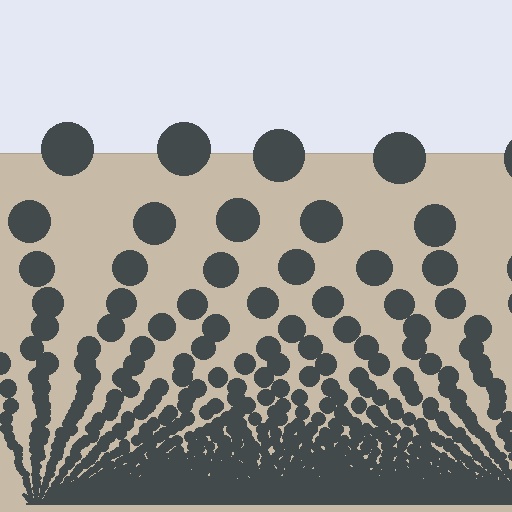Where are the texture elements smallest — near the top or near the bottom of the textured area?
Near the bottom.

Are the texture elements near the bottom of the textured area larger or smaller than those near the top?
Smaller. The gradient is inverted — elements near the bottom are smaller and denser.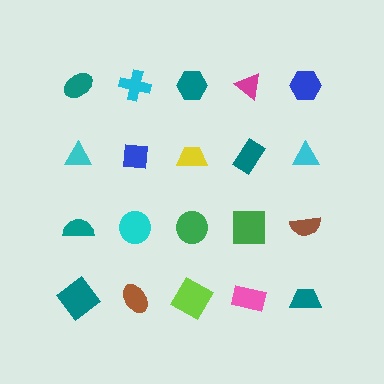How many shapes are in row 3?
5 shapes.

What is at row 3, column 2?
A cyan circle.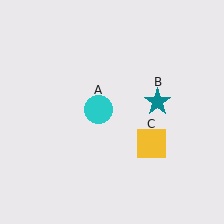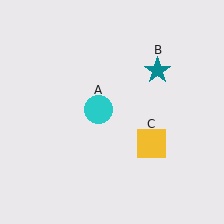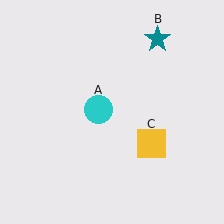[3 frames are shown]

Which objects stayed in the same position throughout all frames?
Cyan circle (object A) and yellow square (object C) remained stationary.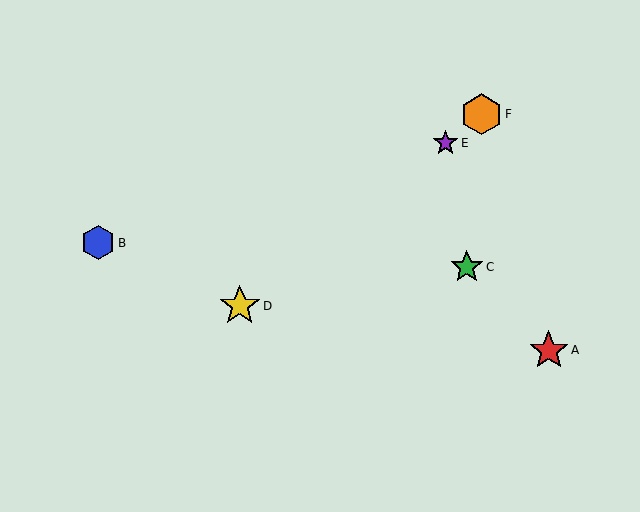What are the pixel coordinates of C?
Object C is at (467, 267).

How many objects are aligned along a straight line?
3 objects (D, E, F) are aligned along a straight line.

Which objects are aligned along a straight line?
Objects D, E, F are aligned along a straight line.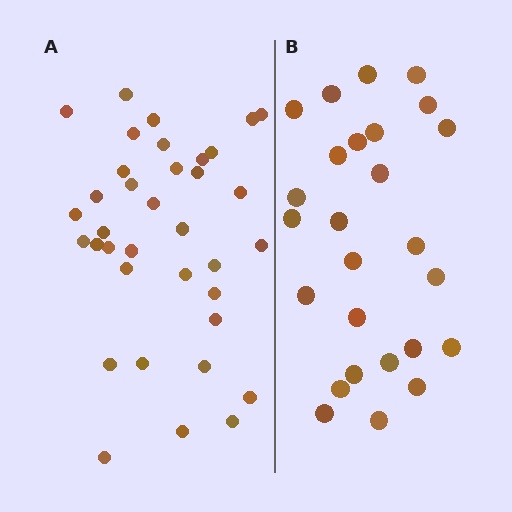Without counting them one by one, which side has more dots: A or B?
Region A (the left region) has more dots.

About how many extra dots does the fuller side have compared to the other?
Region A has roughly 10 or so more dots than region B.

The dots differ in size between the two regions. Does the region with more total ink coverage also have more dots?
No. Region B has more total ink coverage because its dots are larger, but region A actually contains more individual dots. Total area can be misleading — the number of items is what matters here.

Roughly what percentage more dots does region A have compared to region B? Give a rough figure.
About 40% more.